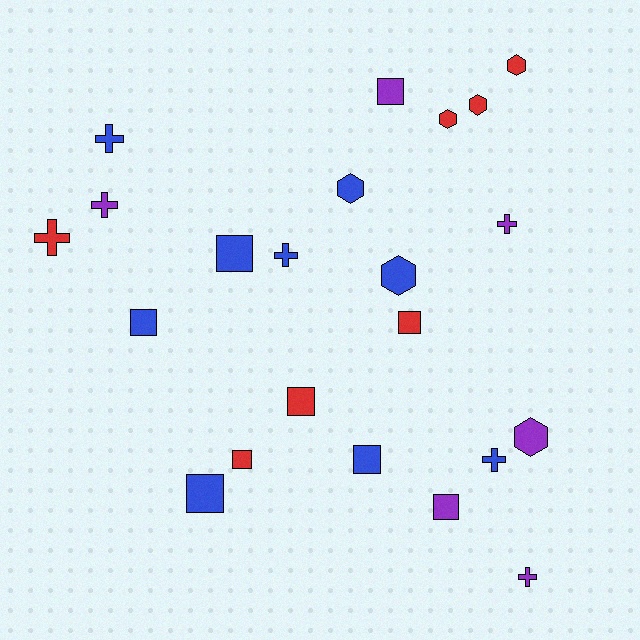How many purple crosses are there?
There are 3 purple crosses.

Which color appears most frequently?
Blue, with 9 objects.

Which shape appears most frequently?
Square, with 9 objects.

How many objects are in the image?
There are 22 objects.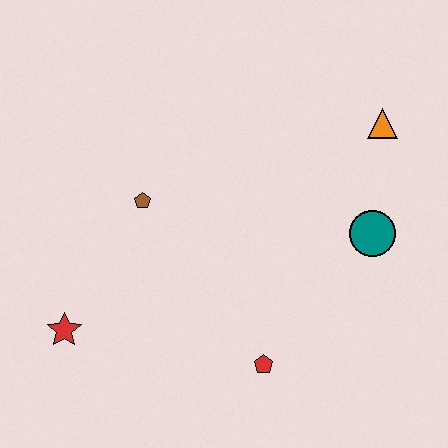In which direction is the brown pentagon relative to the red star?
The brown pentagon is above the red star.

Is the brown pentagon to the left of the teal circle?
Yes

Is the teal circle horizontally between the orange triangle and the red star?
Yes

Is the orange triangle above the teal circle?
Yes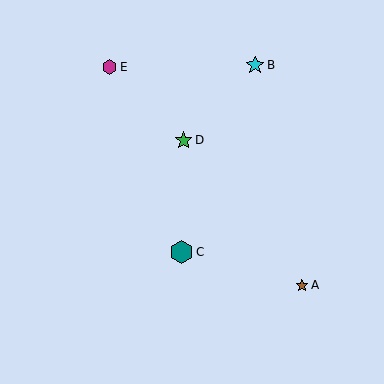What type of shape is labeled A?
Shape A is a brown star.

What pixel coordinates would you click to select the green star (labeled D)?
Click at (184, 140) to select the green star D.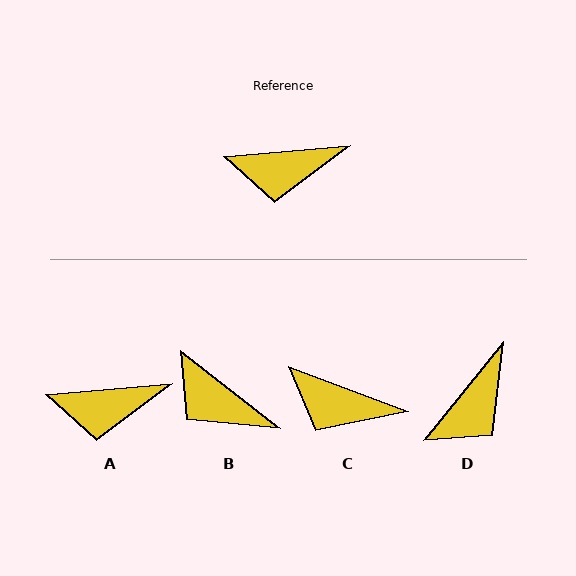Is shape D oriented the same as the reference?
No, it is off by about 46 degrees.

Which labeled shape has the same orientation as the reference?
A.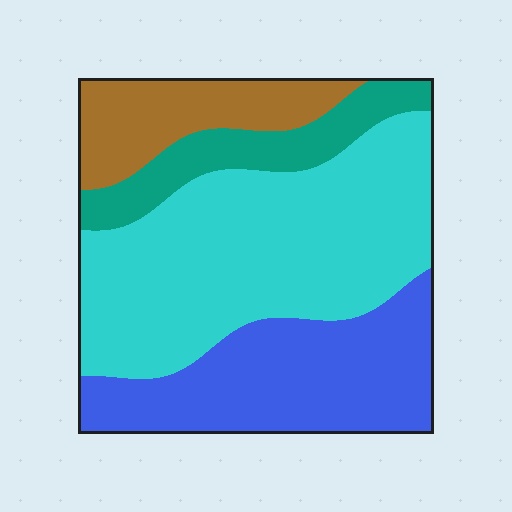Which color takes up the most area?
Cyan, at roughly 45%.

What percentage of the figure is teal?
Teal covers about 10% of the figure.